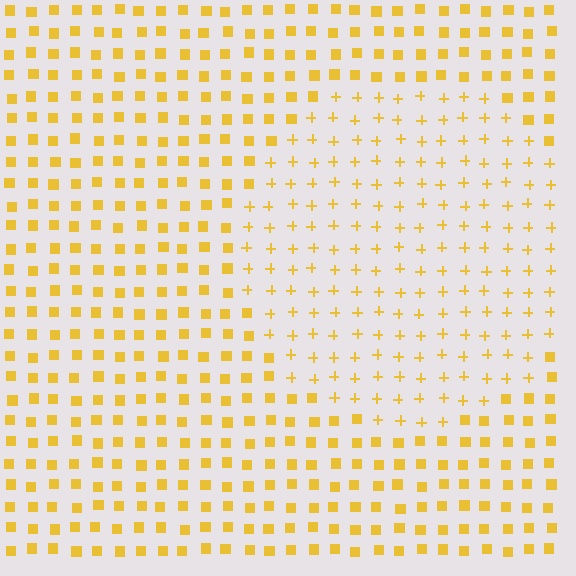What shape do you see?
I see a circle.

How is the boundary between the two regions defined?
The boundary is defined by a change in element shape: plus signs inside vs. squares outside. All elements share the same color and spacing.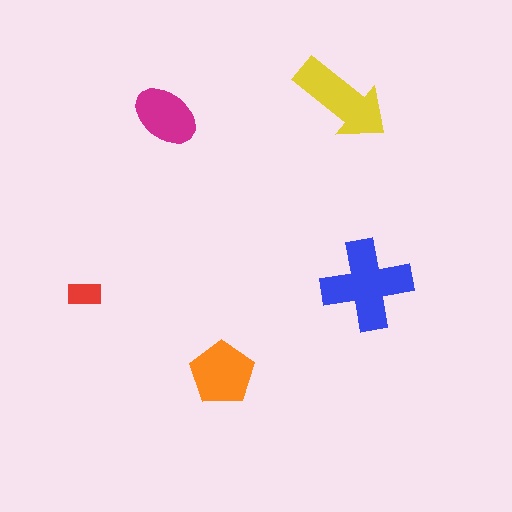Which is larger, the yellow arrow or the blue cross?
The blue cross.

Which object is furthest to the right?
The blue cross is rightmost.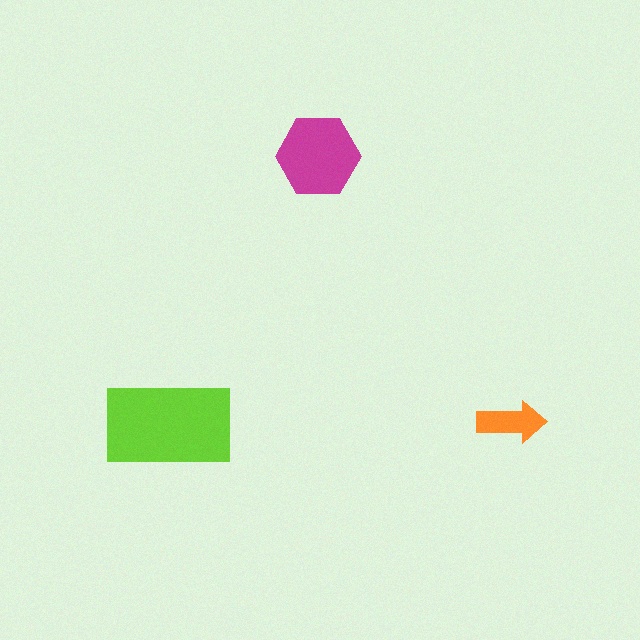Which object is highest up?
The magenta hexagon is topmost.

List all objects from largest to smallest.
The lime rectangle, the magenta hexagon, the orange arrow.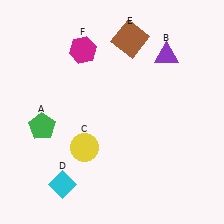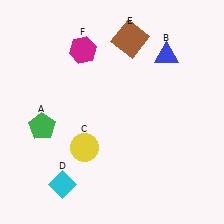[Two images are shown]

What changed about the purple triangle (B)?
In Image 1, B is purple. In Image 2, it changed to blue.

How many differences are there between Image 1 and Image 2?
There is 1 difference between the two images.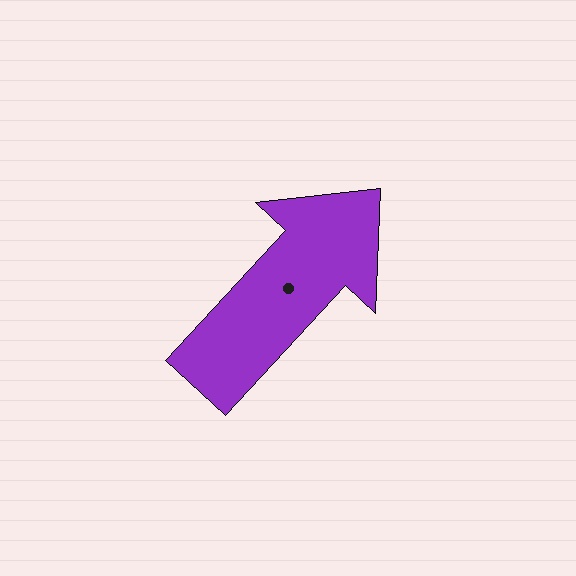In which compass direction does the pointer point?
Northeast.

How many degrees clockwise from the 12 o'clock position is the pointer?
Approximately 43 degrees.